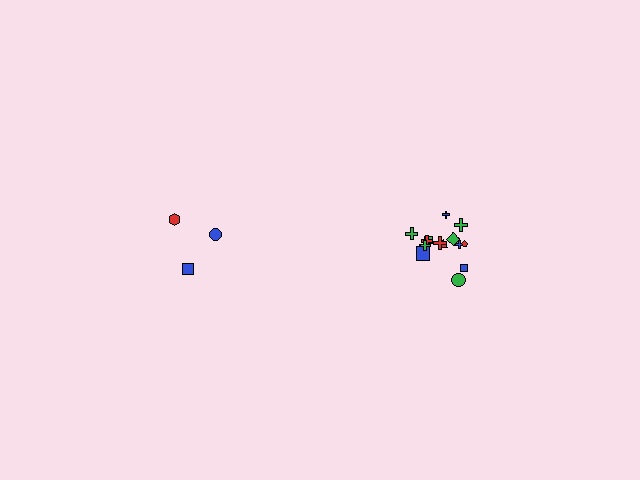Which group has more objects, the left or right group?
The right group.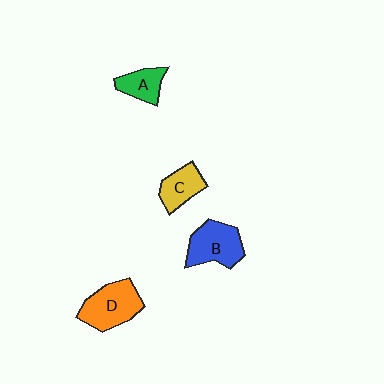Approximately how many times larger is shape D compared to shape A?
Approximately 1.7 times.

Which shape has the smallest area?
Shape A (green).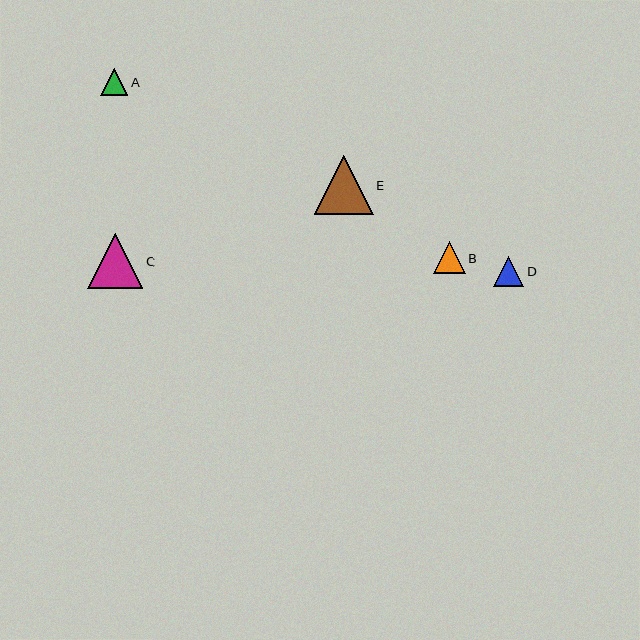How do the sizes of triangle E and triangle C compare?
Triangle E and triangle C are approximately the same size.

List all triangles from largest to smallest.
From largest to smallest: E, C, B, D, A.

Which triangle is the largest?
Triangle E is the largest with a size of approximately 59 pixels.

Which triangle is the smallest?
Triangle A is the smallest with a size of approximately 27 pixels.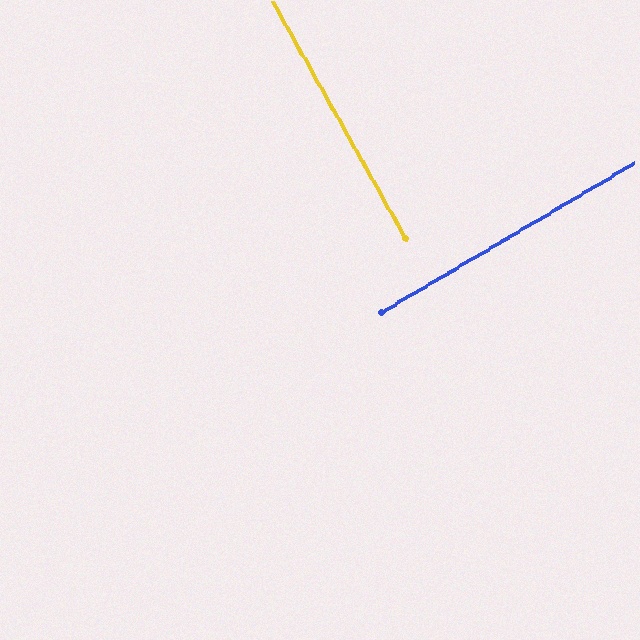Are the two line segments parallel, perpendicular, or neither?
Perpendicular — they meet at approximately 89°.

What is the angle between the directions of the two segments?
Approximately 89 degrees.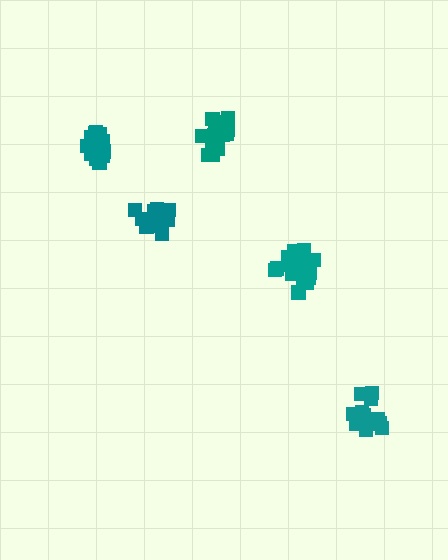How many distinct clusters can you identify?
There are 5 distinct clusters.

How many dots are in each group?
Group 1: 18 dots, Group 2: 16 dots, Group 3: 13 dots, Group 4: 19 dots, Group 5: 14 dots (80 total).